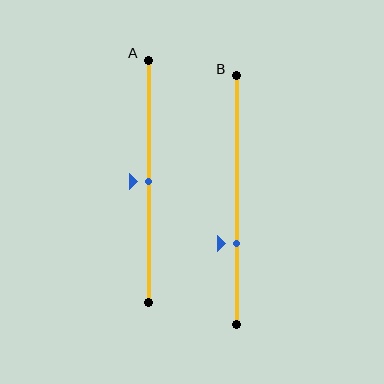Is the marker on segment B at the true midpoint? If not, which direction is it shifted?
No, the marker on segment B is shifted downward by about 18% of the segment length.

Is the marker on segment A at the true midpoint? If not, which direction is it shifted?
Yes, the marker on segment A is at the true midpoint.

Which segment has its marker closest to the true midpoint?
Segment A has its marker closest to the true midpoint.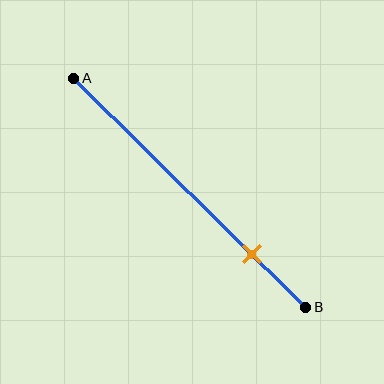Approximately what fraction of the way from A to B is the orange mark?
The orange mark is approximately 75% of the way from A to B.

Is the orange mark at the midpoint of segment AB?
No, the mark is at about 75% from A, not at the 50% midpoint.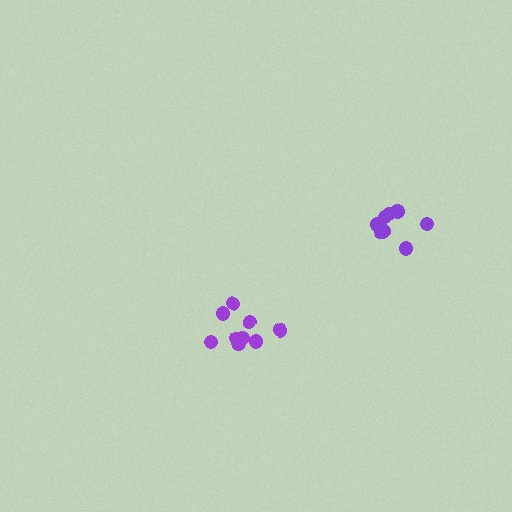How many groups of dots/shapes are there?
There are 2 groups.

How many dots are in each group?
Group 1: 9 dots, Group 2: 10 dots (19 total).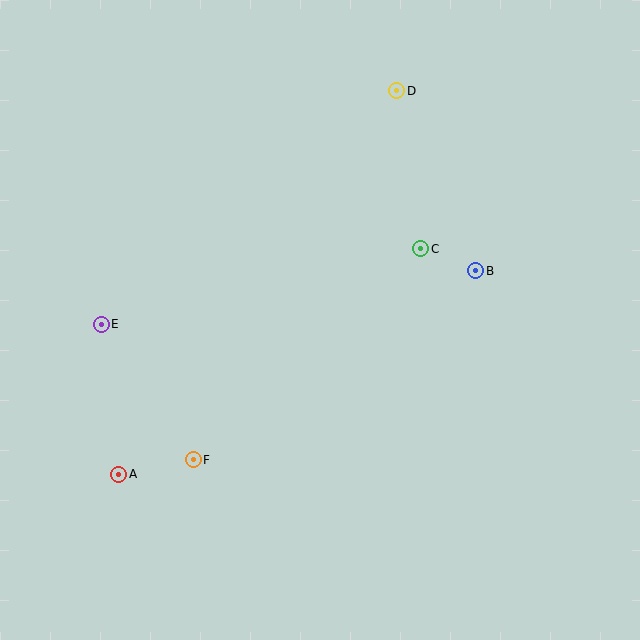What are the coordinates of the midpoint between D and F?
The midpoint between D and F is at (295, 275).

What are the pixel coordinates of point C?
Point C is at (421, 249).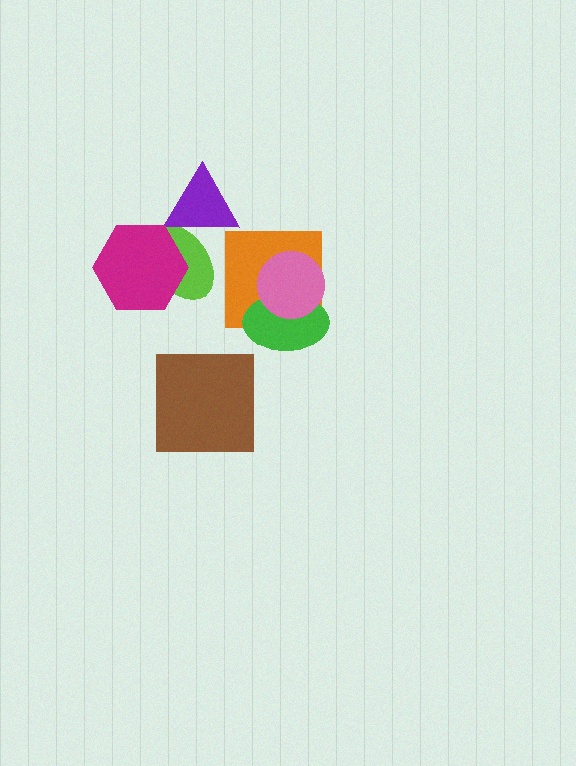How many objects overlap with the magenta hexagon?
1 object overlaps with the magenta hexagon.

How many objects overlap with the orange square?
2 objects overlap with the orange square.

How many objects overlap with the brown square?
0 objects overlap with the brown square.